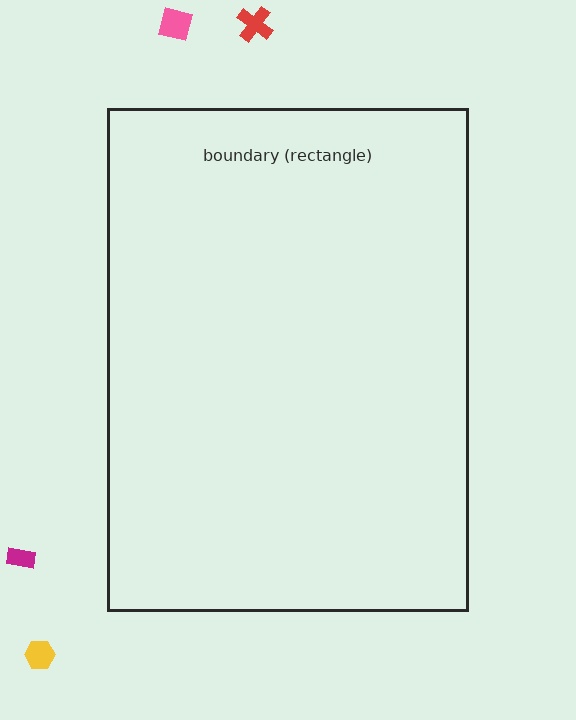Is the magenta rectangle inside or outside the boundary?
Outside.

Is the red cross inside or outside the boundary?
Outside.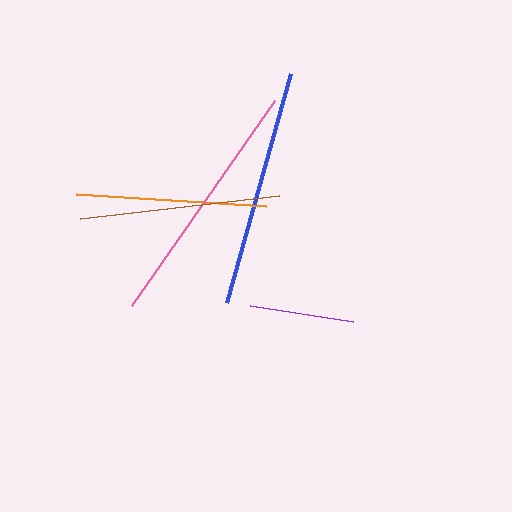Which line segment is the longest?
The pink line is the longest at approximately 250 pixels.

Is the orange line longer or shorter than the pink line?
The pink line is longer than the orange line.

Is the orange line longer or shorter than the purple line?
The orange line is longer than the purple line.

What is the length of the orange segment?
The orange segment is approximately 190 pixels long.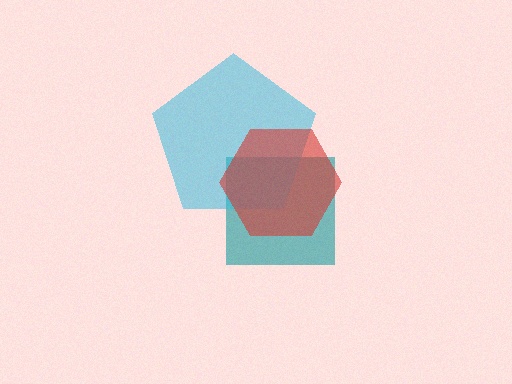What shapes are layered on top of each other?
The layered shapes are: a teal square, a cyan pentagon, a red hexagon.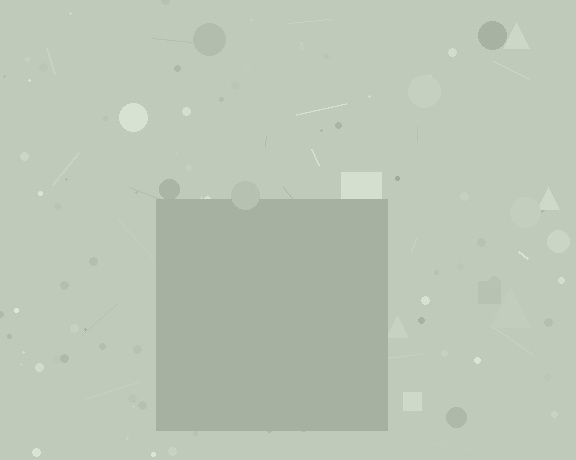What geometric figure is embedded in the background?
A square is embedded in the background.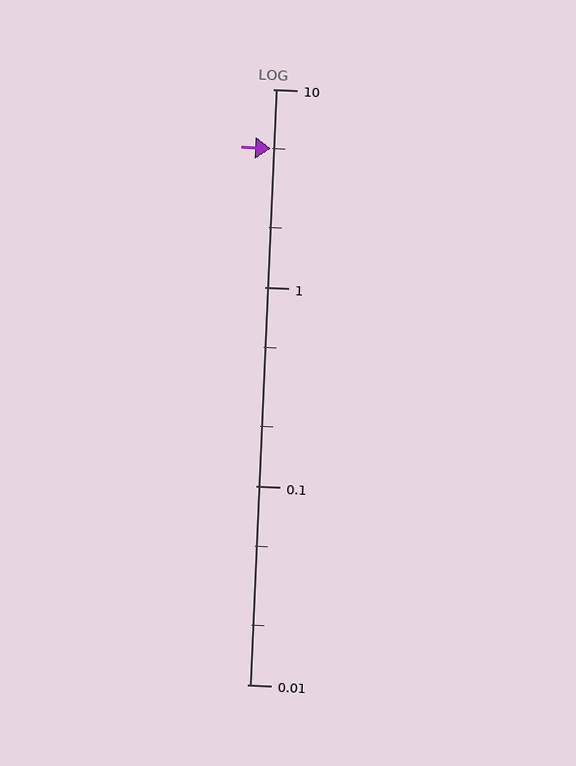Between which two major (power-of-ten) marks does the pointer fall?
The pointer is between 1 and 10.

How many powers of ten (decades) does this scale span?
The scale spans 3 decades, from 0.01 to 10.